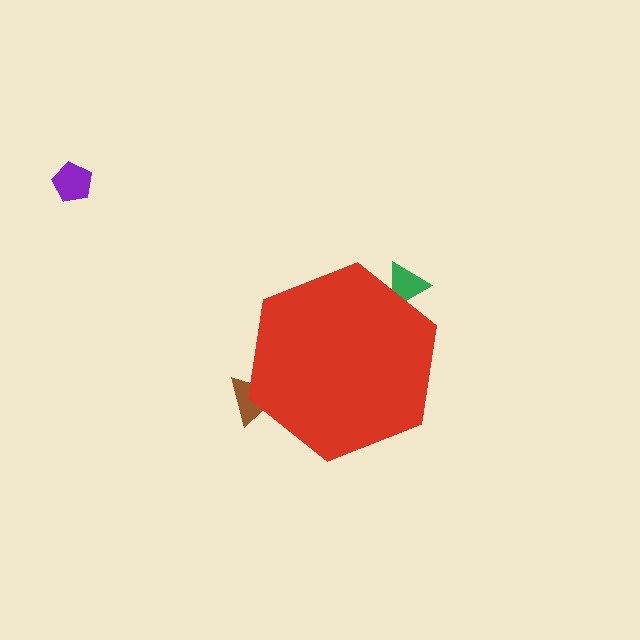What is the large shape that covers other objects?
A red hexagon.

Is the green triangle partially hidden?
Yes, the green triangle is partially hidden behind the red hexagon.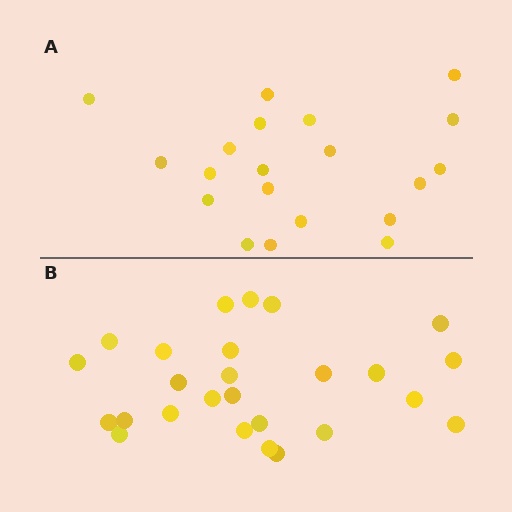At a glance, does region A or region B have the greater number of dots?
Region B (the bottom region) has more dots.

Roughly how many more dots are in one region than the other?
Region B has about 6 more dots than region A.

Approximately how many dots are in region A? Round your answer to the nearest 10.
About 20 dots.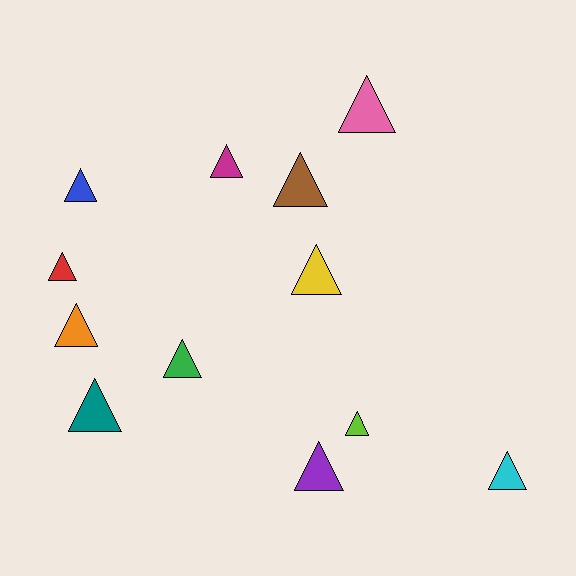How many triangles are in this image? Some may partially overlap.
There are 12 triangles.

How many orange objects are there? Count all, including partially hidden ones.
There is 1 orange object.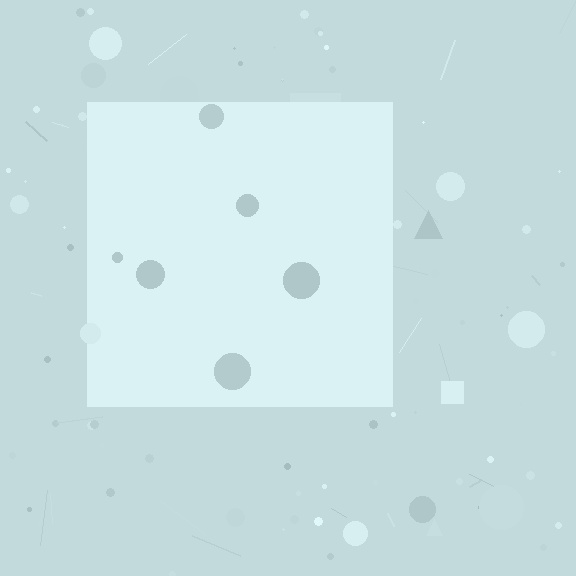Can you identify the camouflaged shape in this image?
The camouflaged shape is a square.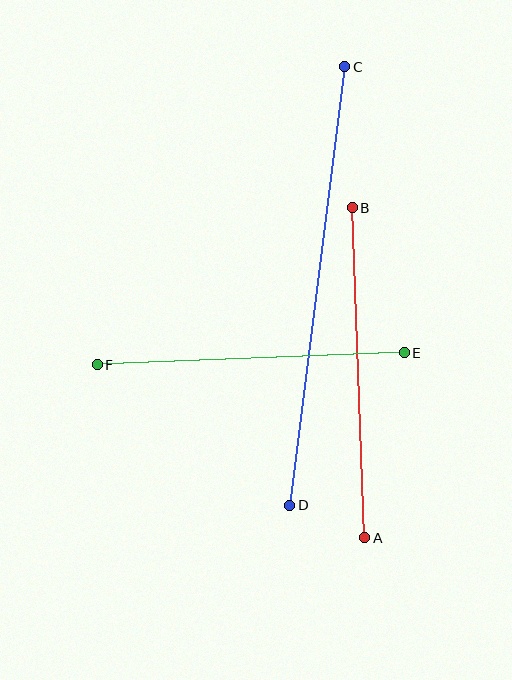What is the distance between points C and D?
The distance is approximately 442 pixels.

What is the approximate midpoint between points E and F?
The midpoint is at approximately (251, 359) pixels.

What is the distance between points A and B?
The distance is approximately 330 pixels.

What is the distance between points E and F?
The distance is approximately 308 pixels.